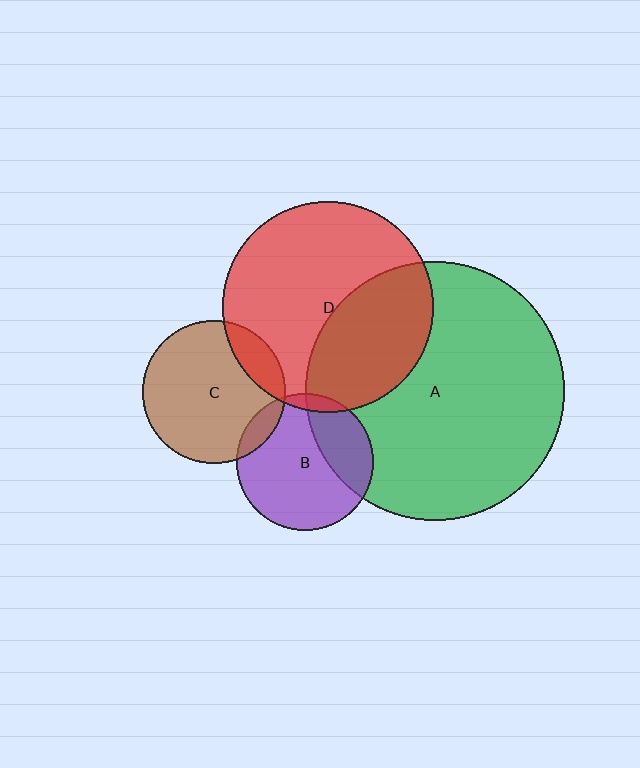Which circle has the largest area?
Circle A (green).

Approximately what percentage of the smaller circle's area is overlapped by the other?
Approximately 5%.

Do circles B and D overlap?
Yes.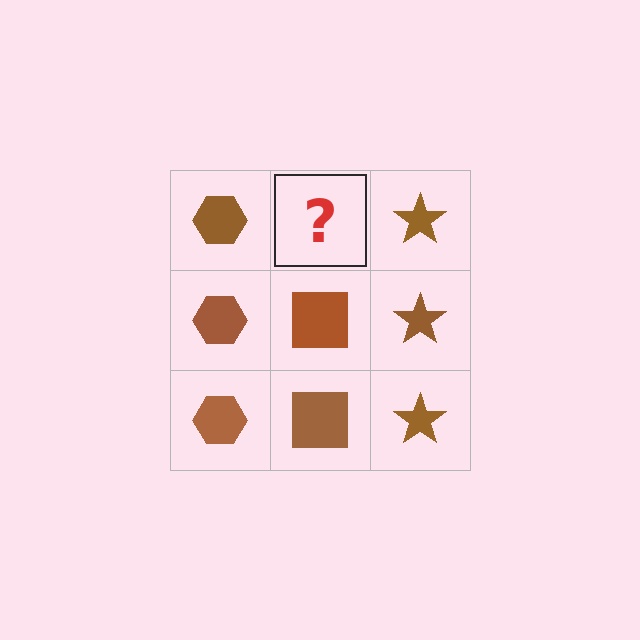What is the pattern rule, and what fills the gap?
The rule is that each column has a consistent shape. The gap should be filled with a brown square.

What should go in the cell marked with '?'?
The missing cell should contain a brown square.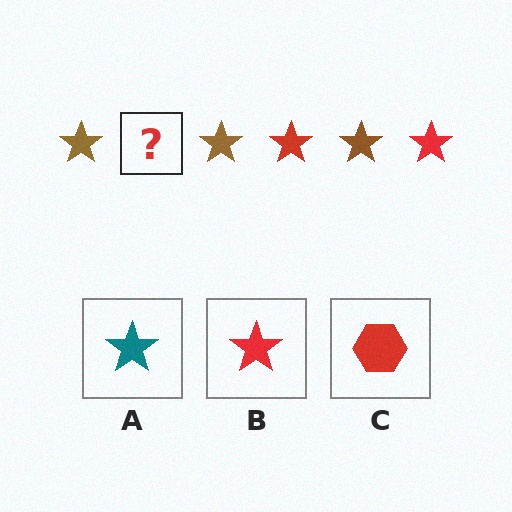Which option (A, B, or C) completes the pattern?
B.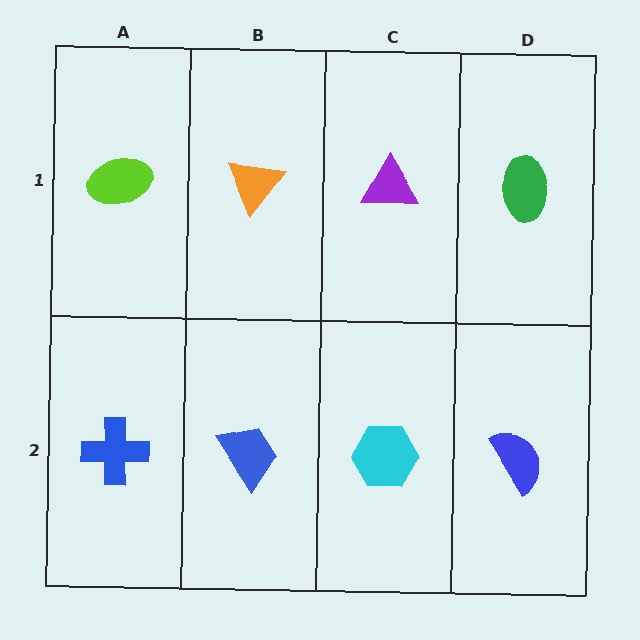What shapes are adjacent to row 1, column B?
A blue trapezoid (row 2, column B), a lime ellipse (row 1, column A), a purple triangle (row 1, column C).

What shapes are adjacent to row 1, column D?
A blue semicircle (row 2, column D), a purple triangle (row 1, column C).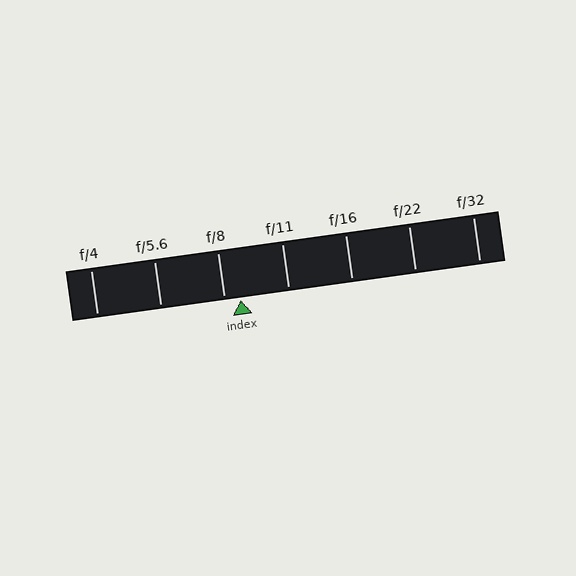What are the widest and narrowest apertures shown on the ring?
The widest aperture shown is f/4 and the narrowest is f/32.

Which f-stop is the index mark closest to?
The index mark is closest to f/8.